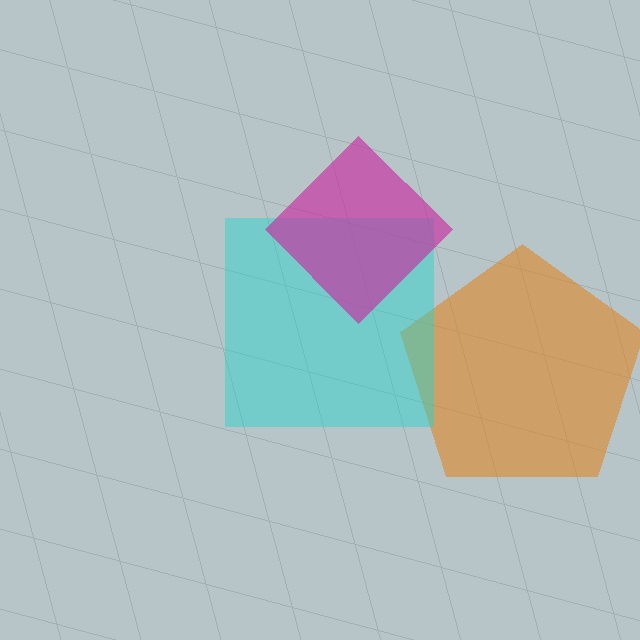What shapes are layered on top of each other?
The layered shapes are: an orange pentagon, a cyan square, a magenta diamond.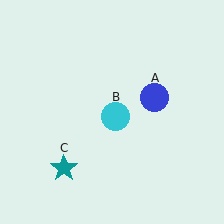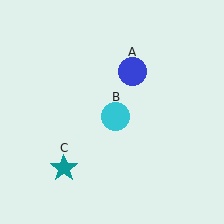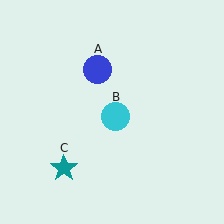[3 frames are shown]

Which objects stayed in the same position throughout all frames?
Cyan circle (object B) and teal star (object C) remained stationary.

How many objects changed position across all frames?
1 object changed position: blue circle (object A).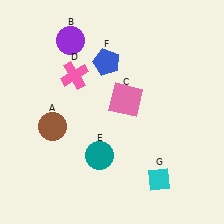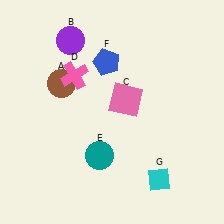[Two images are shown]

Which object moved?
The brown circle (A) moved up.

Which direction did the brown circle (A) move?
The brown circle (A) moved up.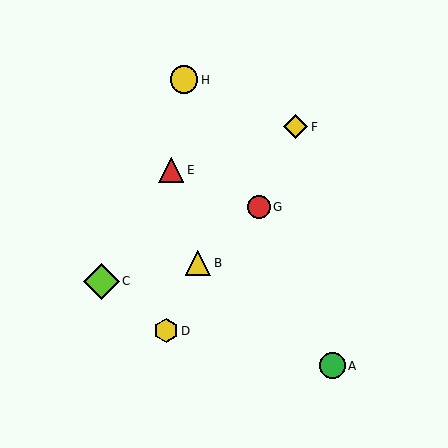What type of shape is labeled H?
Shape H is a yellow circle.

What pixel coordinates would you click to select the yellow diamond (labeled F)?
Click at (296, 127) to select the yellow diamond F.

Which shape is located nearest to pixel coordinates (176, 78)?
The yellow circle (labeled H) at (184, 80) is nearest to that location.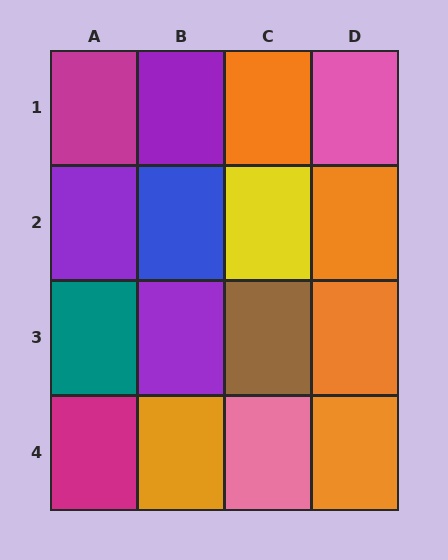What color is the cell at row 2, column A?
Purple.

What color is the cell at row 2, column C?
Yellow.